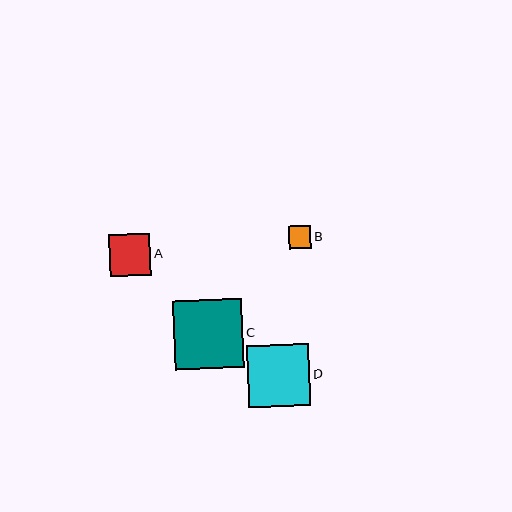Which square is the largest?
Square C is the largest with a size of approximately 70 pixels.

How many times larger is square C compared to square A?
Square C is approximately 1.7 times the size of square A.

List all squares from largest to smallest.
From largest to smallest: C, D, A, B.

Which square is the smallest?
Square B is the smallest with a size of approximately 23 pixels.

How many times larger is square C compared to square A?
Square C is approximately 1.7 times the size of square A.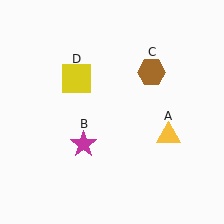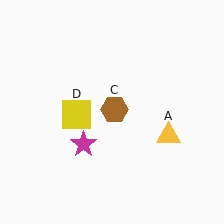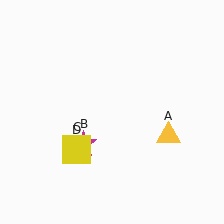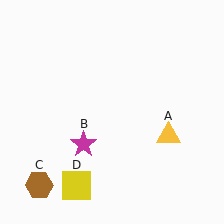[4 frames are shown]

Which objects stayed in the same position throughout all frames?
Yellow triangle (object A) and magenta star (object B) remained stationary.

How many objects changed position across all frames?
2 objects changed position: brown hexagon (object C), yellow square (object D).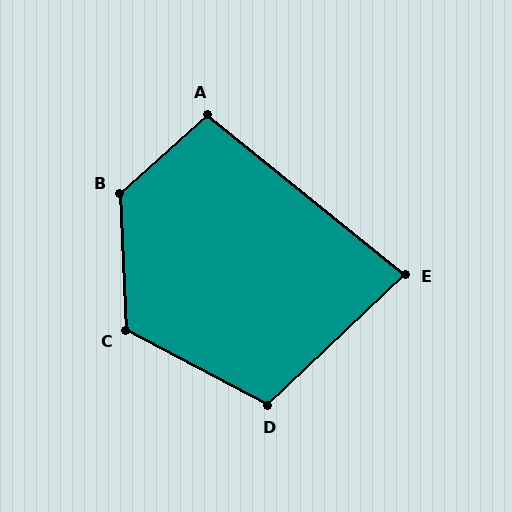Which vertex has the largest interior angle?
B, at approximately 130 degrees.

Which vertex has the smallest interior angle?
E, at approximately 83 degrees.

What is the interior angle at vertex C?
Approximately 120 degrees (obtuse).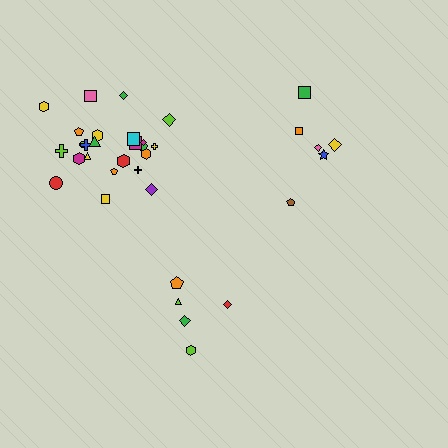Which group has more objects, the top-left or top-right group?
The top-left group.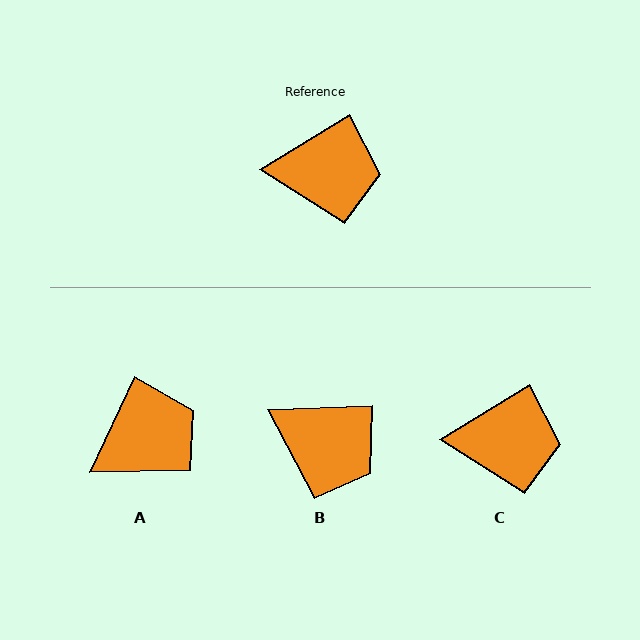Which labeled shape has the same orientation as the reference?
C.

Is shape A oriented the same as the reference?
No, it is off by about 33 degrees.